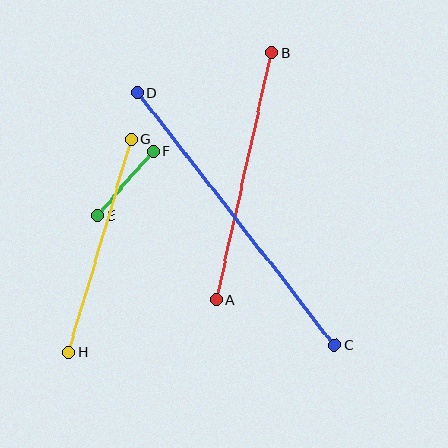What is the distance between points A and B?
The distance is approximately 253 pixels.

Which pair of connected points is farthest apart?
Points C and D are farthest apart.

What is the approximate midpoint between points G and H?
The midpoint is at approximately (100, 246) pixels.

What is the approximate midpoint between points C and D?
The midpoint is at approximately (236, 219) pixels.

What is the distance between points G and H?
The distance is approximately 222 pixels.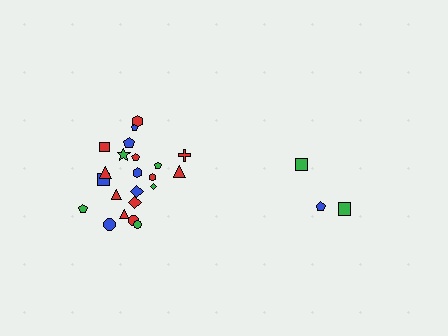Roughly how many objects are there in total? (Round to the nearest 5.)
Roughly 25 objects in total.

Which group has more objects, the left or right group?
The left group.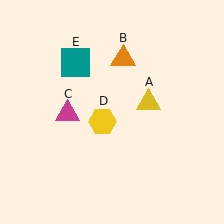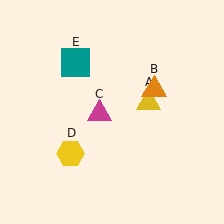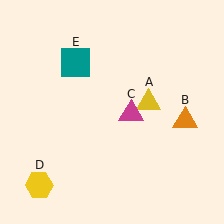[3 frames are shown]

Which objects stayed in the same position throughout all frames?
Yellow triangle (object A) and teal square (object E) remained stationary.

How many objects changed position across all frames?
3 objects changed position: orange triangle (object B), magenta triangle (object C), yellow hexagon (object D).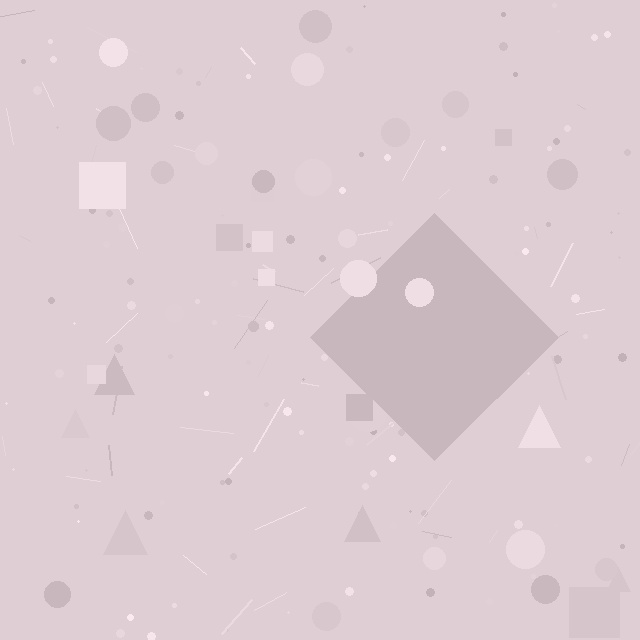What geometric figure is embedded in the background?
A diamond is embedded in the background.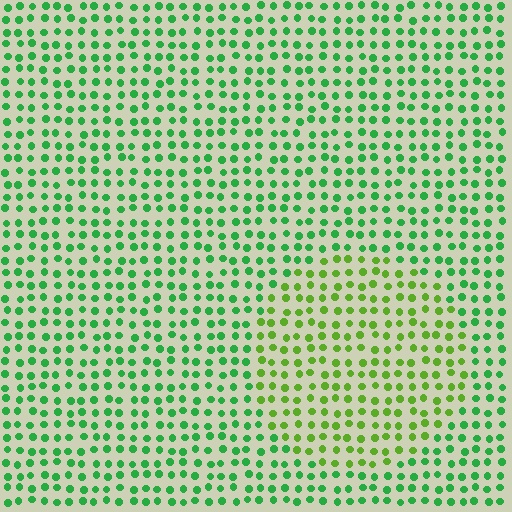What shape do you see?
I see a circle.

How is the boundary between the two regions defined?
The boundary is defined purely by a slight shift in hue (about 35 degrees). Spacing, size, and orientation are identical on both sides.